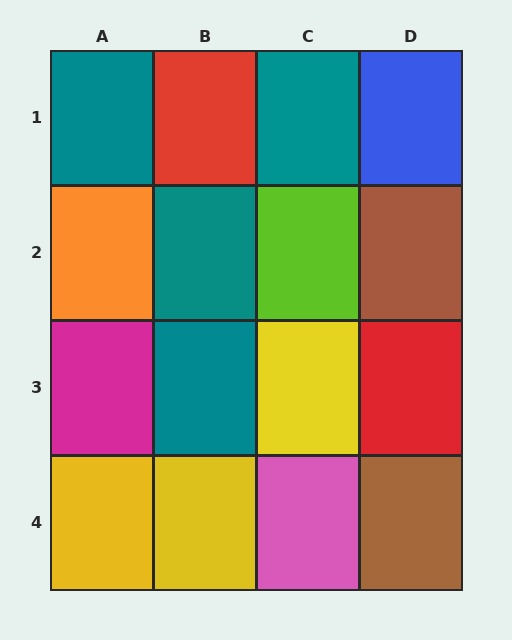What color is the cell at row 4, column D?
Brown.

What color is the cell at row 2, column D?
Brown.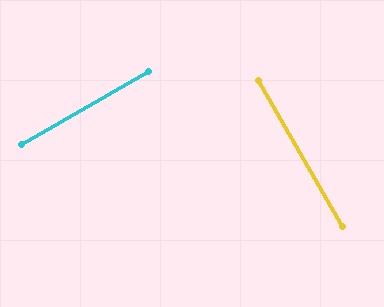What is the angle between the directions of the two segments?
Approximately 90 degrees.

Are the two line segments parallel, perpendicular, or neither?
Perpendicular — they meet at approximately 90°.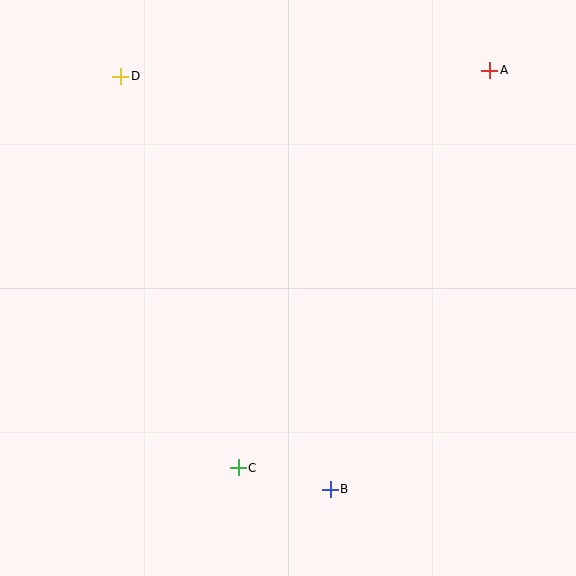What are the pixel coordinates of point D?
Point D is at (121, 76).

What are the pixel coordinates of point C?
Point C is at (238, 468).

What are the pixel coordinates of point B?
Point B is at (330, 489).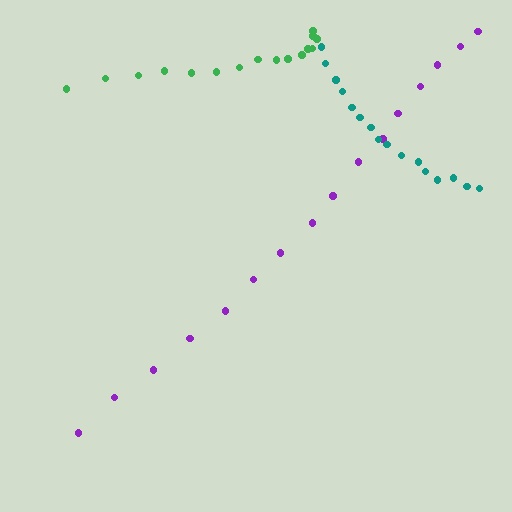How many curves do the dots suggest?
There are 3 distinct paths.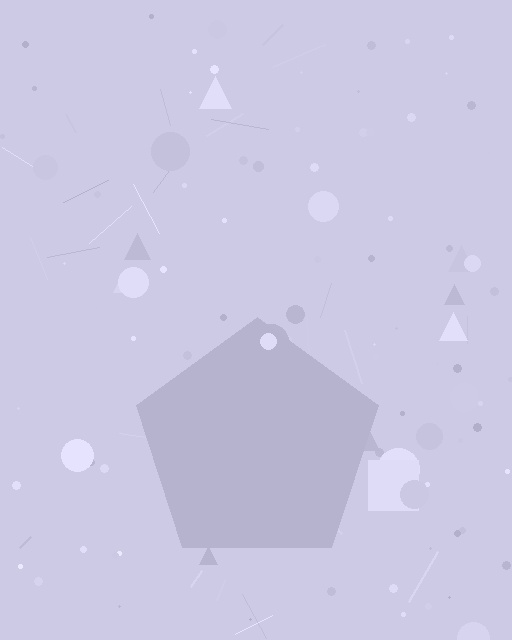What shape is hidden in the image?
A pentagon is hidden in the image.